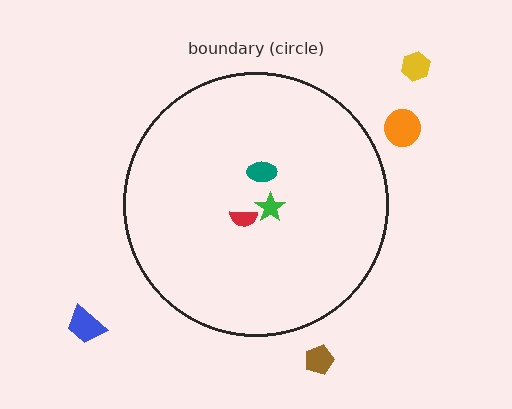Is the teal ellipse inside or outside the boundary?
Inside.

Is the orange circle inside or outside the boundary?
Outside.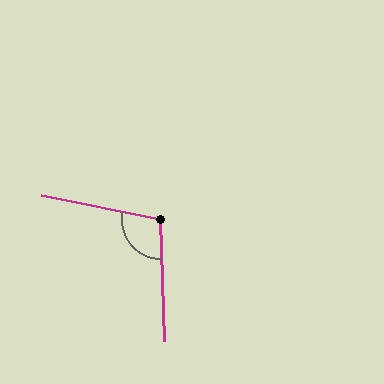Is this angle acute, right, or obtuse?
It is obtuse.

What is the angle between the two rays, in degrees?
Approximately 103 degrees.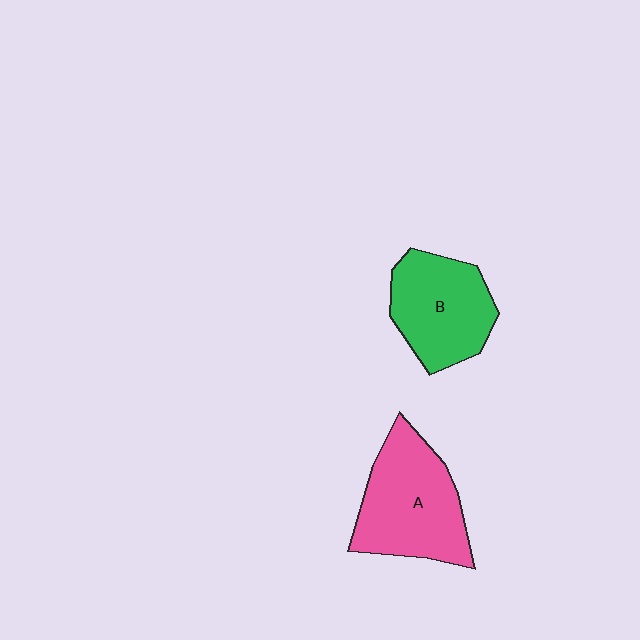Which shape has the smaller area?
Shape B (green).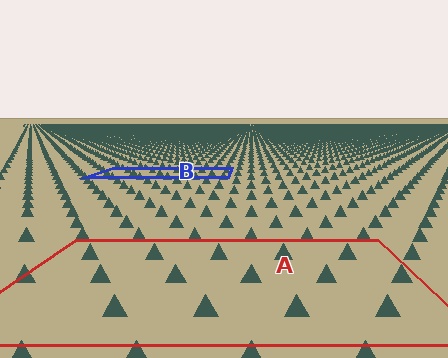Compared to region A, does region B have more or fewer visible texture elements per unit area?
Region B has more texture elements per unit area — they are packed more densely because it is farther away.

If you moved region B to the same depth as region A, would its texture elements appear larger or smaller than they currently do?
They would appear larger. At a closer depth, the same texture elements are projected at a bigger on-screen size.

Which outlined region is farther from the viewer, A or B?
Region B is farther from the viewer — the texture elements inside it appear smaller and more densely packed.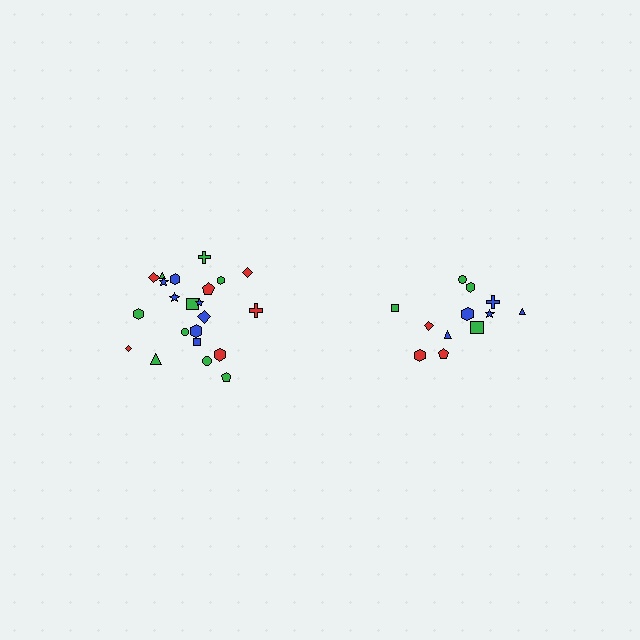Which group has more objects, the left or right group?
The left group.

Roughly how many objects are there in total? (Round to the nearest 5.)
Roughly 35 objects in total.